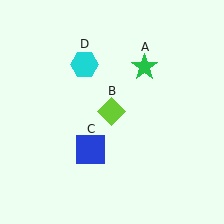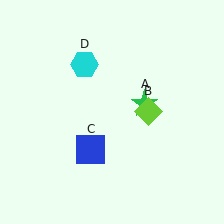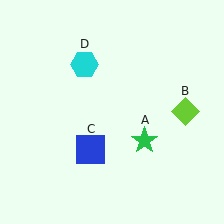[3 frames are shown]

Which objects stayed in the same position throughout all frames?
Blue square (object C) and cyan hexagon (object D) remained stationary.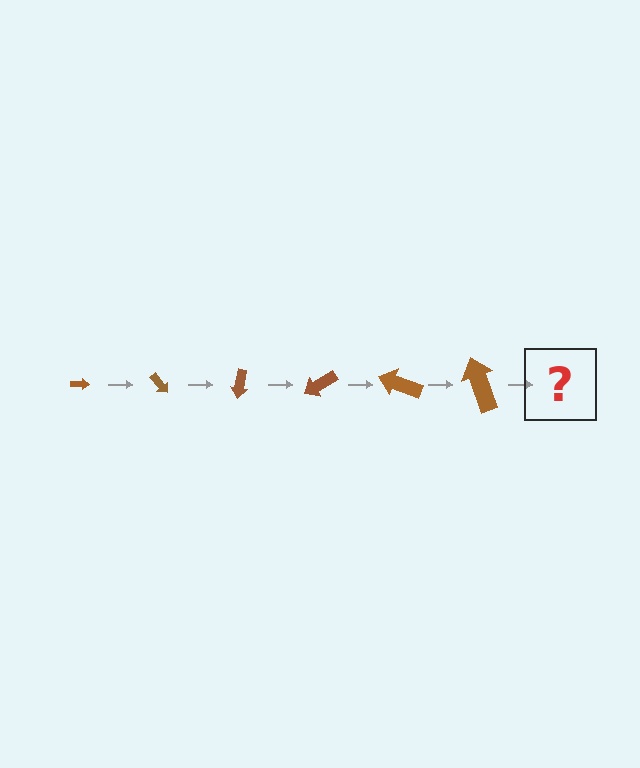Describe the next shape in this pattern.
It should be an arrow, larger than the previous one and rotated 300 degrees from the start.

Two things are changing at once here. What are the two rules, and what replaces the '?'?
The two rules are that the arrow grows larger each step and it rotates 50 degrees each step. The '?' should be an arrow, larger than the previous one and rotated 300 degrees from the start.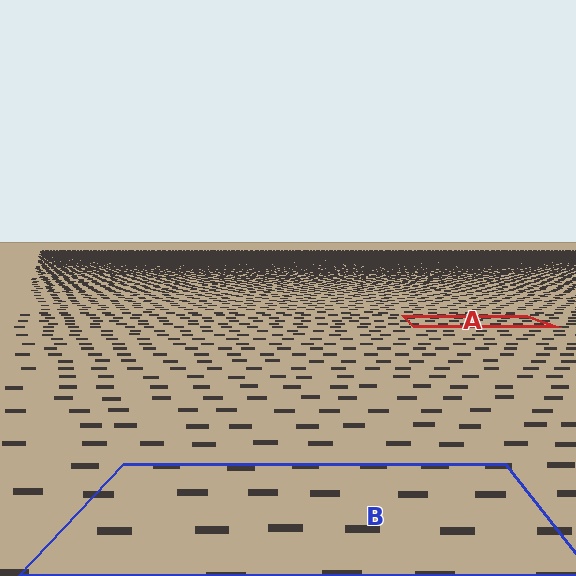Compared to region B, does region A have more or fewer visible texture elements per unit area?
Region A has more texture elements per unit area — they are packed more densely because it is farther away.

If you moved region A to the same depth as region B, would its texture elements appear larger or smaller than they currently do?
They would appear larger. At a closer depth, the same texture elements are projected at a bigger on-screen size.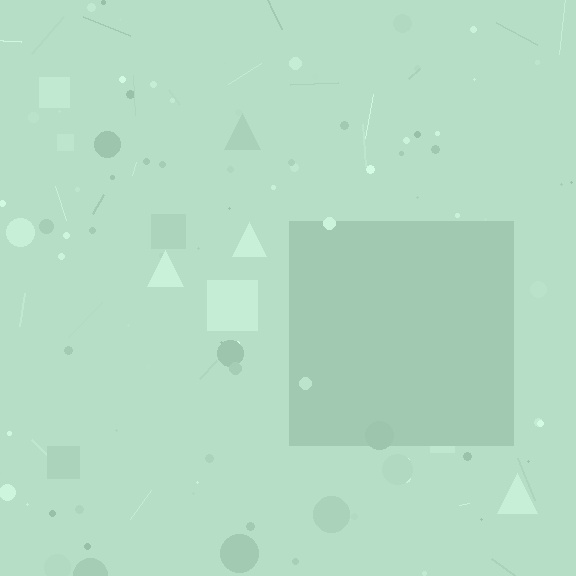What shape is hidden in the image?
A square is hidden in the image.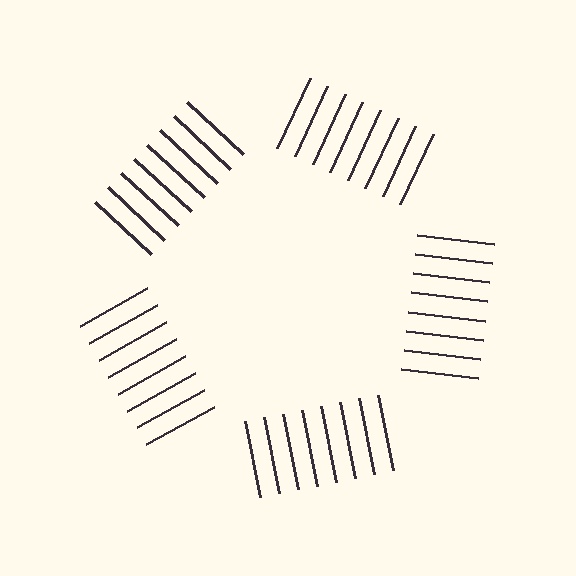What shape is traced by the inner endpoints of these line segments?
An illusory pentagon — the line segments terminate on its edges but no continuous stroke is drawn.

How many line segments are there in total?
40 — 8 along each of the 5 edges.